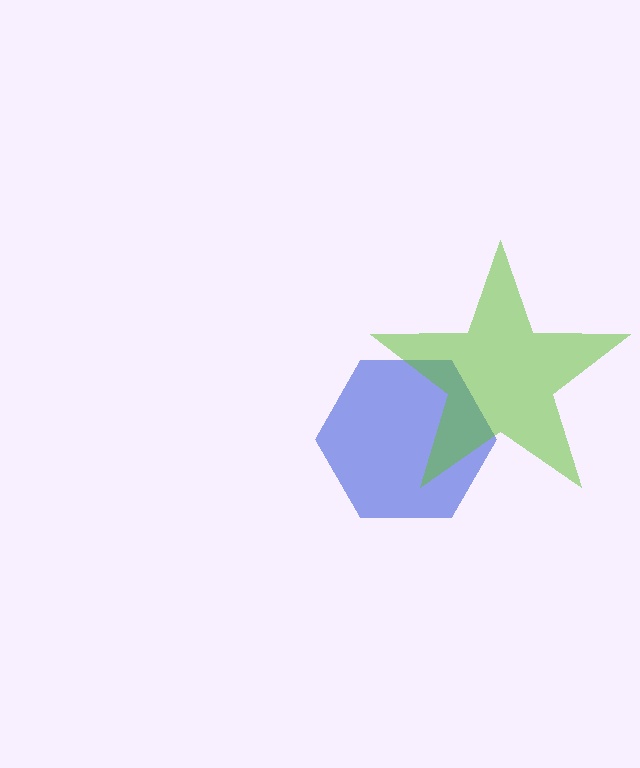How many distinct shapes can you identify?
There are 2 distinct shapes: a blue hexagon, a lime star.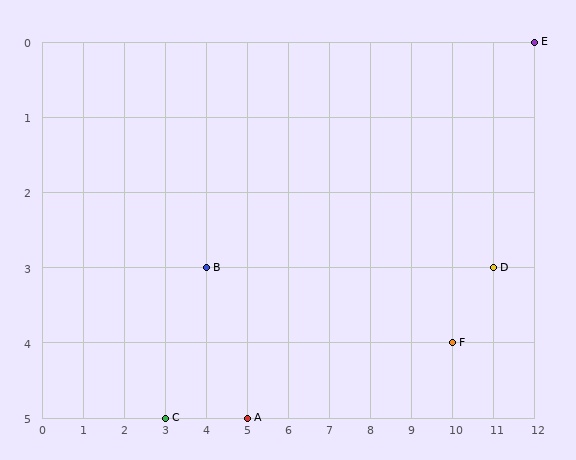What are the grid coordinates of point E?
Point E is at grid coordinates (12, 0).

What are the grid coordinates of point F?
Point F is at grid coordinates (10, 4).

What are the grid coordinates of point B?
Point B is at grid coordinates (4, 3).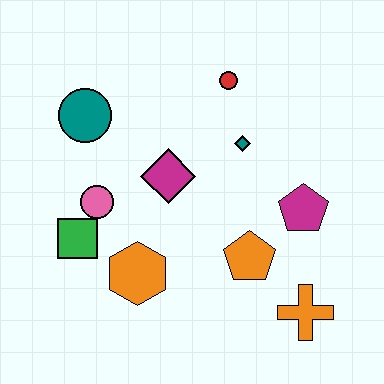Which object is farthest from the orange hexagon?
The red circle is farthest from the orange hexagon.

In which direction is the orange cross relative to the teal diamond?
The orange cross is below the teal diamond.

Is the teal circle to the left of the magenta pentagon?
Yes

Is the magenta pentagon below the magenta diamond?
Yes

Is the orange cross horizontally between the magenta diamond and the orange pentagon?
No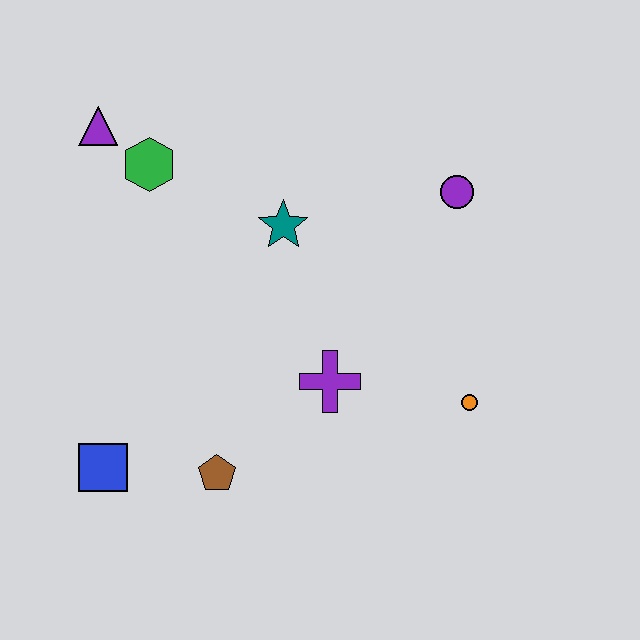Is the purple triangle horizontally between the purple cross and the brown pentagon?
No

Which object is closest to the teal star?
The green hexagon is closest to the teal star.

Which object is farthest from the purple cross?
The purple triangle is farthest from the purple cross.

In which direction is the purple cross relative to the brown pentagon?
The purple cross is to the right of the brown pentagon.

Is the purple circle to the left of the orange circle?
Yes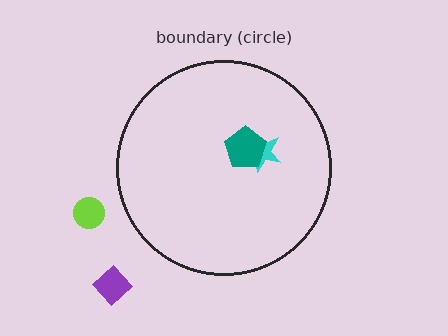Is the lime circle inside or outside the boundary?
Outside.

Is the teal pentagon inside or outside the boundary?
Inside.